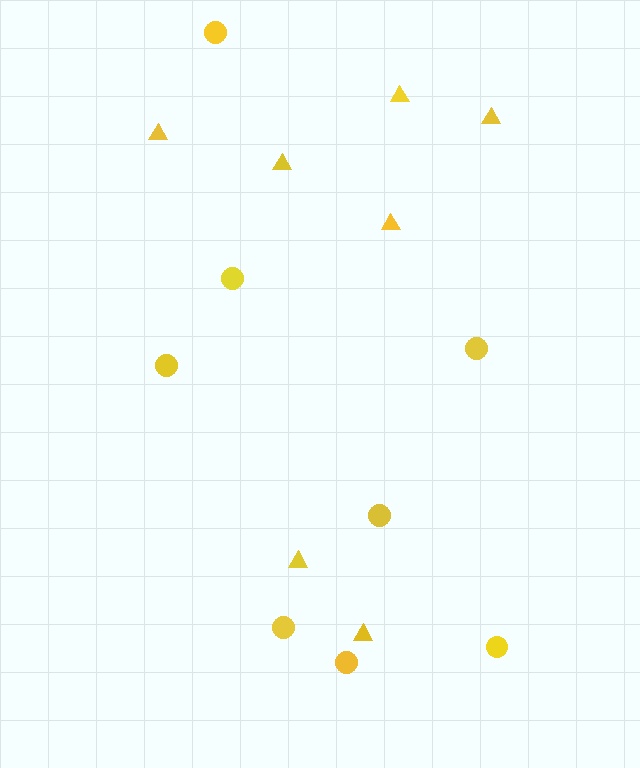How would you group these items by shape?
There are 2 groups: one group of triangles (7) and one group of circles (8).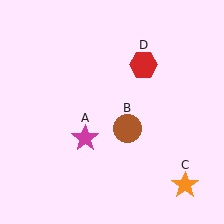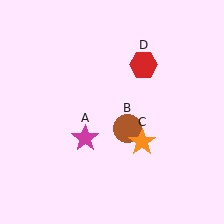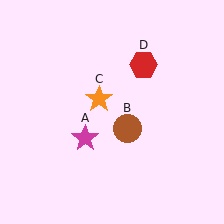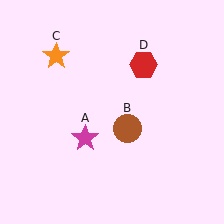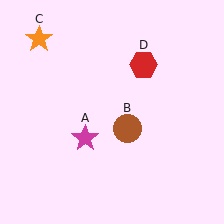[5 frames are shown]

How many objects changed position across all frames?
1 object changed position: orange star (object C).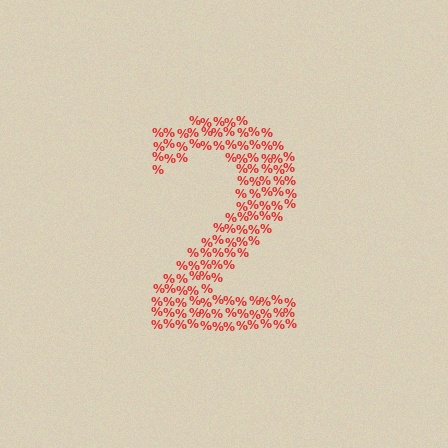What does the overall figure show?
The overall figure shows the digit 2.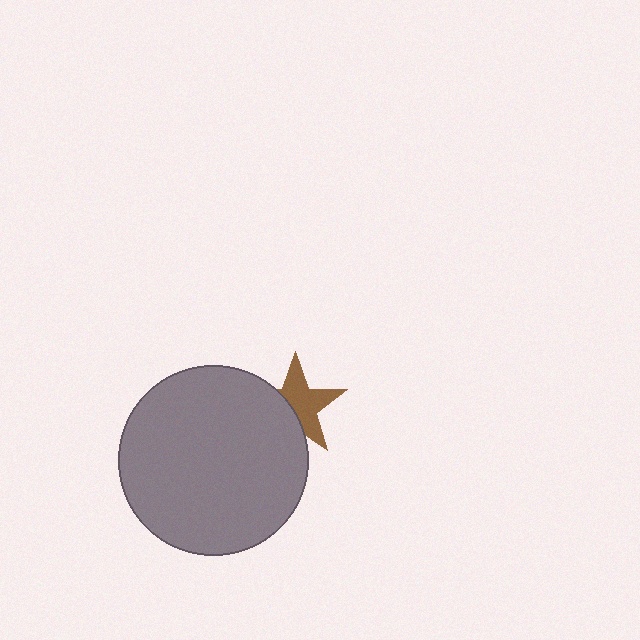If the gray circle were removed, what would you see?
You would see the complete brown star.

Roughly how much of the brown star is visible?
About half of it is visible (roughly 60%).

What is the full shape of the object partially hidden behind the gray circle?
The partially hidden object is a brown star.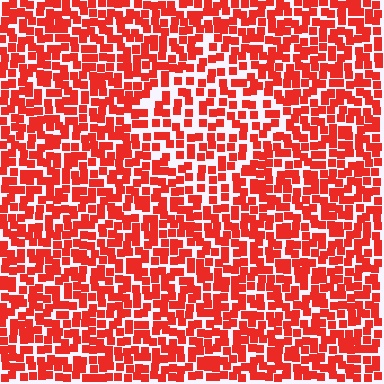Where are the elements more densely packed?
The elements are more densely packed outside the diamond boundary.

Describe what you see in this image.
The image contains small red elements arranged at two different densities. A diamond-shaped region is visible where the elements are less densely packed than the surrounding area.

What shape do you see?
I see a diamond.